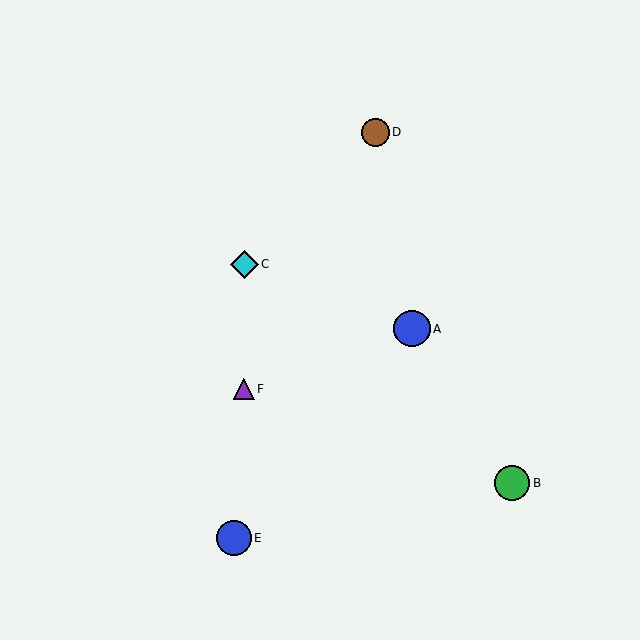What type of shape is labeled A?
Shape A is a blue circle.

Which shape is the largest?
The blue circle (labeled A) is the largest.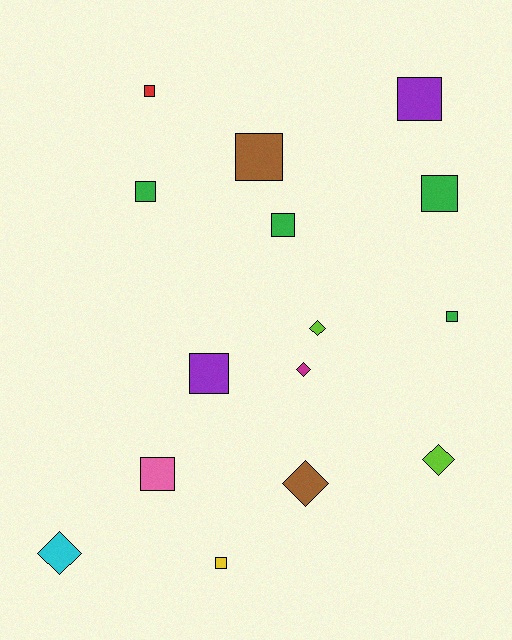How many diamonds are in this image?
There are 5 diamonds.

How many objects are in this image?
There are 15 objects.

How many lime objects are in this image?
There are 2 lime objects.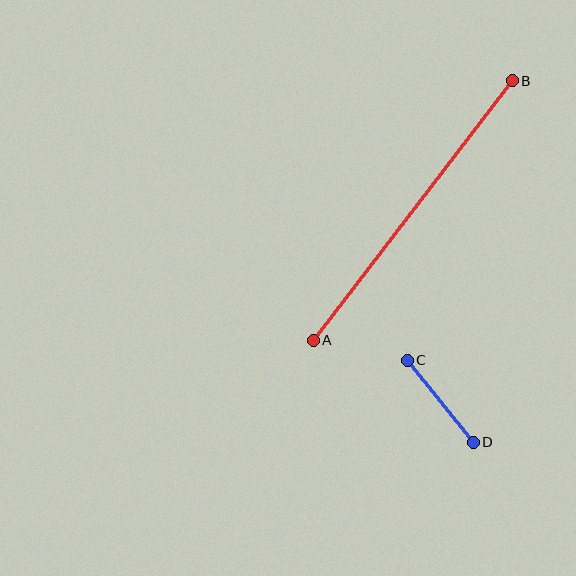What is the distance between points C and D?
The distance is approximately 105 pixels.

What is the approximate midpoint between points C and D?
The midpoint is at approximately (441, 401) pixels.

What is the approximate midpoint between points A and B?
The midpoint is at approximately (412, 210) pixels.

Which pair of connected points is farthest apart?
Points A and B are farthest apart.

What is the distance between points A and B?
The distance is approximately 327 pixels.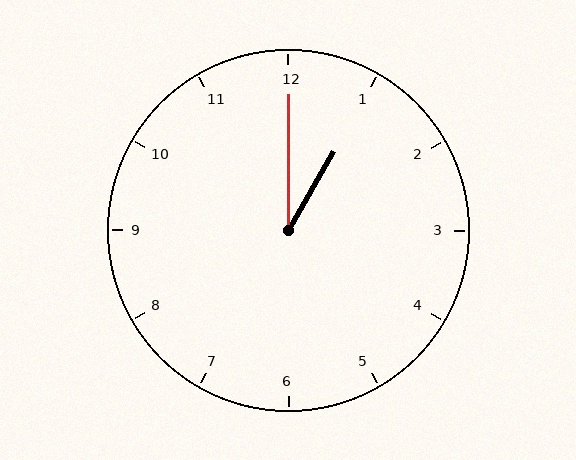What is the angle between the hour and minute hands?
Approximately 30 degrees.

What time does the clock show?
1:00.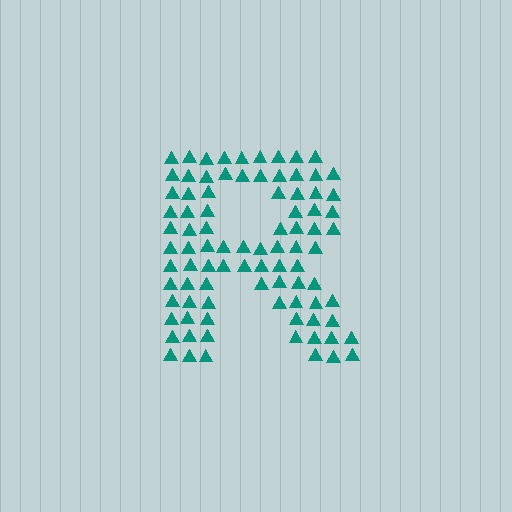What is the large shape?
The large shape is the letter R.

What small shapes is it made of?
It is made of small triangles.